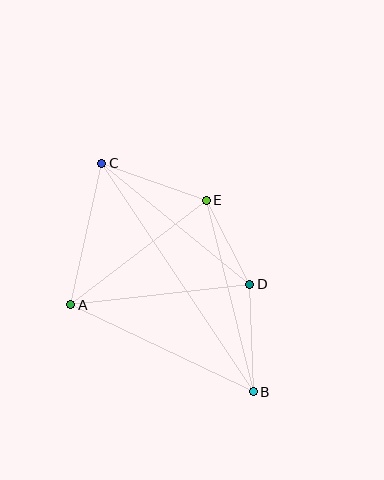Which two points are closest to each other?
Points D and E are closest to each other.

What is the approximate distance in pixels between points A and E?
The distance between A and E is approximately 171 pixels.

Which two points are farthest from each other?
Points B and C are farthest from each other.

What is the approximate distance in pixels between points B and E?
The distance between B and E is approximately 197 pixels.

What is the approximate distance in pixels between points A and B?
The distance between A and B is approximately 202 pixels.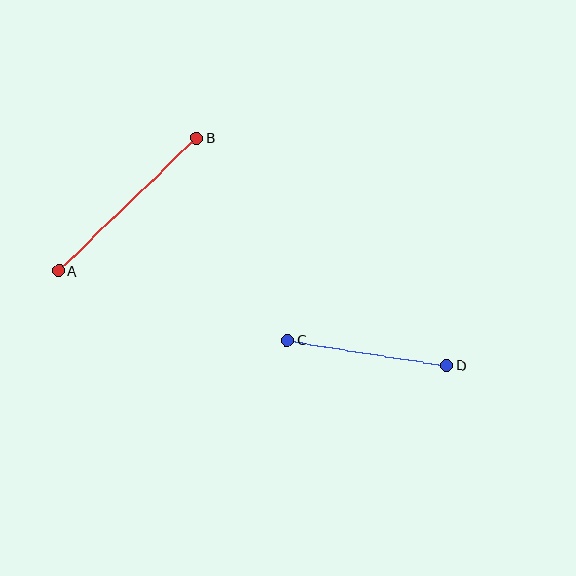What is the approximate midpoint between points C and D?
The midpoint is at approximately (367, 353) pixels.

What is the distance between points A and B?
The distance is approximately 192 pixels.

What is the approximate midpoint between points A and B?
The midpoint is at approximately (128, 204) pixels.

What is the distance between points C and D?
The distance is approximately 161 pixels.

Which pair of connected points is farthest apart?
Points A and B are farthest apart.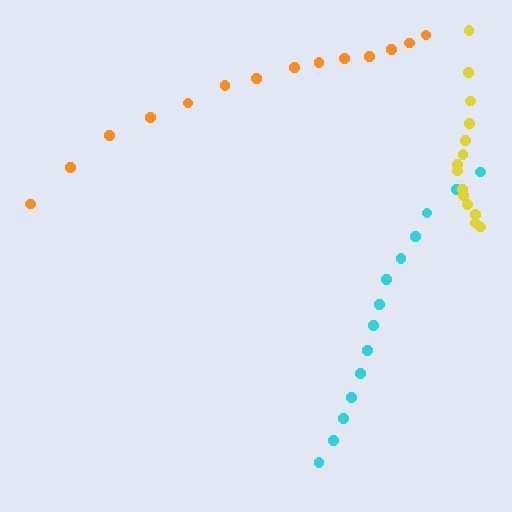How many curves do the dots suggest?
There are 3 distinct paths.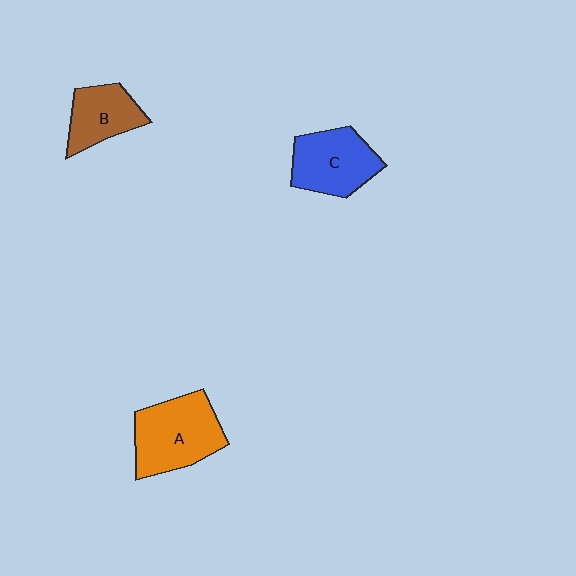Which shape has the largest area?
Shape A (orange).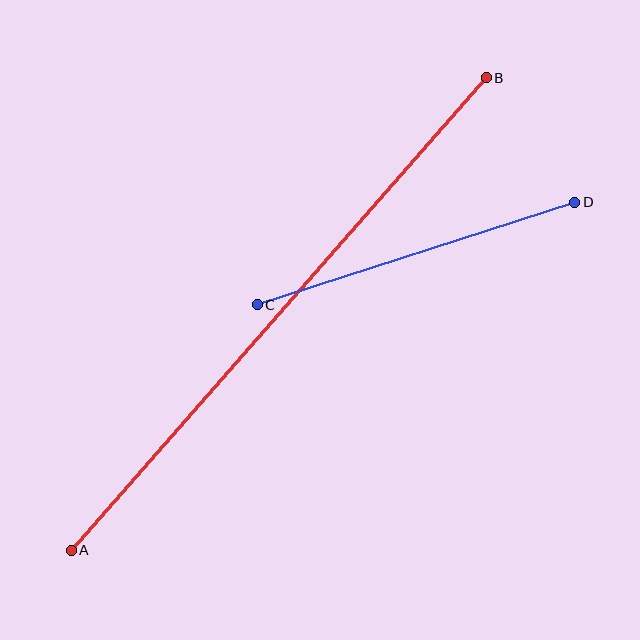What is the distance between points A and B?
The distance is approximately 629 pixels.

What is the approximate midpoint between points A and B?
The midpoint is at approximately (279, 314) pixels.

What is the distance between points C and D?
The distance is approximately 334 pixels.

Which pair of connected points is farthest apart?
Points A and B are farthest apart.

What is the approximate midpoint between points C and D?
The midpoint is at approximately (416, 254) pixels.